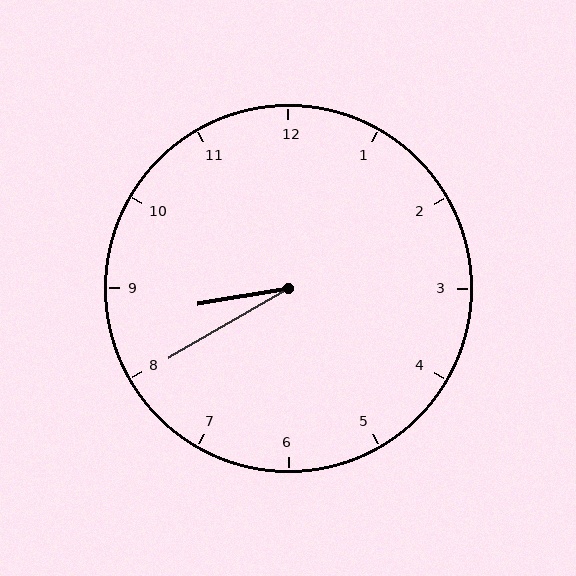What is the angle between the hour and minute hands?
Approximately 20 degrees.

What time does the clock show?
8:40.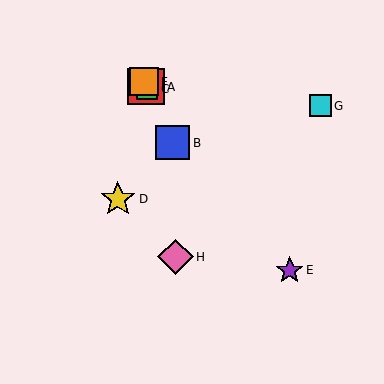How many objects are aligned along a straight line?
4 objects (A, B, C, F) are aligned along a straight line.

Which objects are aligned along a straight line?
Objects A, B, C, F are aligned along a straight line.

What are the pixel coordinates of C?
Object C is at (147, 89).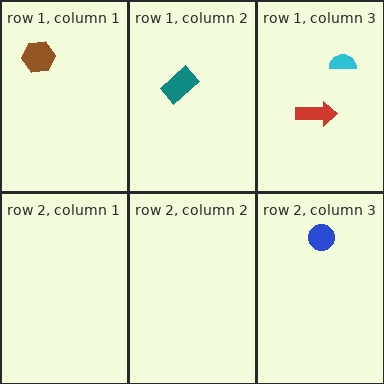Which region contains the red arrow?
The row 1, column 3 region.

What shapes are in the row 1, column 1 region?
The brown hexagon.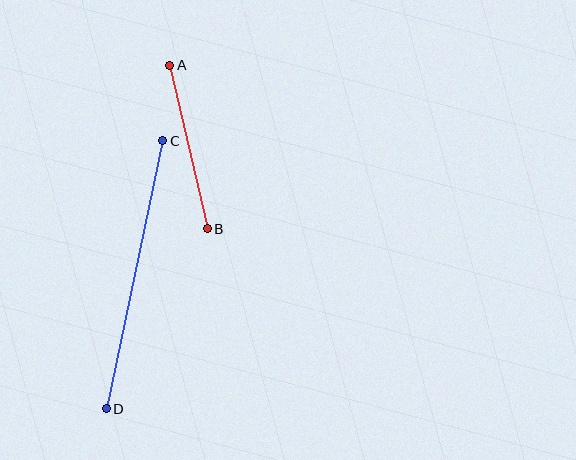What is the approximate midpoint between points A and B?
The midpoint is at approximately (188, 147) pixels.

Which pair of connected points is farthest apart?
Points C and D are farthest apart.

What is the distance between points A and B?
The distance is approximately 168 pixels.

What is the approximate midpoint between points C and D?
The midpoint is at approximately (135, 275) pixels.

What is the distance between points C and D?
The distance is approximately 274 pixels.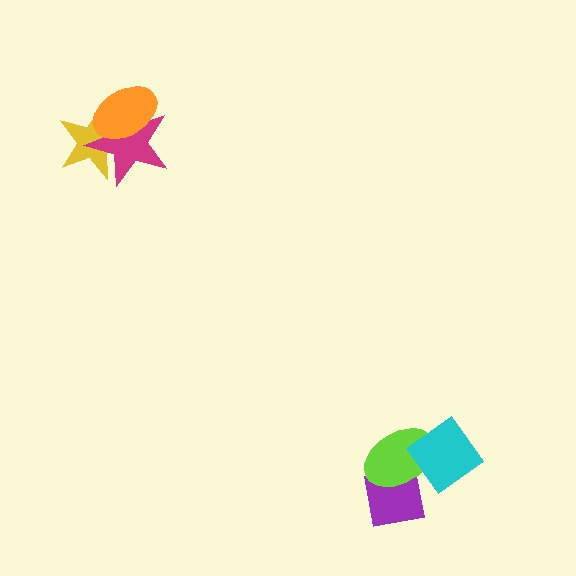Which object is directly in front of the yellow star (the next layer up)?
The magenta star is directly in front of the yellow star.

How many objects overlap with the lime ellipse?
2 objects overlap with the lime ellipse.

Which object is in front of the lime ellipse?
The cyan diamond is in front of the lime ellipse.